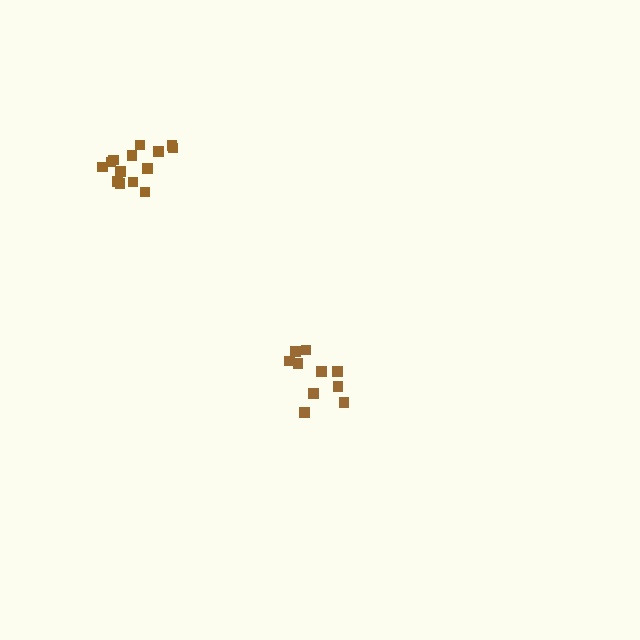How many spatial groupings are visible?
There are 2 spatial groupings.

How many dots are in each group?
Group 1: 10 dots, Group 2: 14 dots (24 total).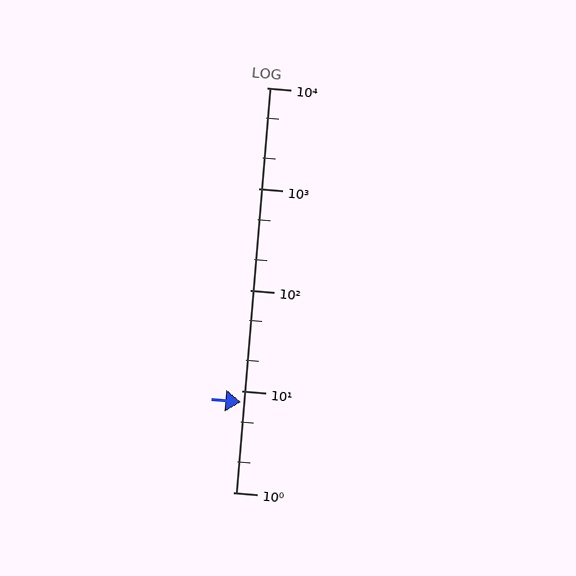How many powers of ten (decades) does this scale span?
The scale spans 4 decades, from 1 to 10000.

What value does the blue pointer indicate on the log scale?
The pointer indicates approximately 7.8.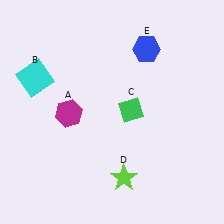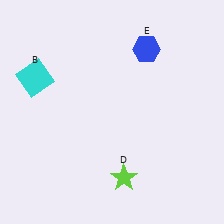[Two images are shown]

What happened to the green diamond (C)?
The green diamond (C) was removed in Image 2. It was in the top-right area of Image 1.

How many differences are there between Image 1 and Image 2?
There are 2 differences between the two images.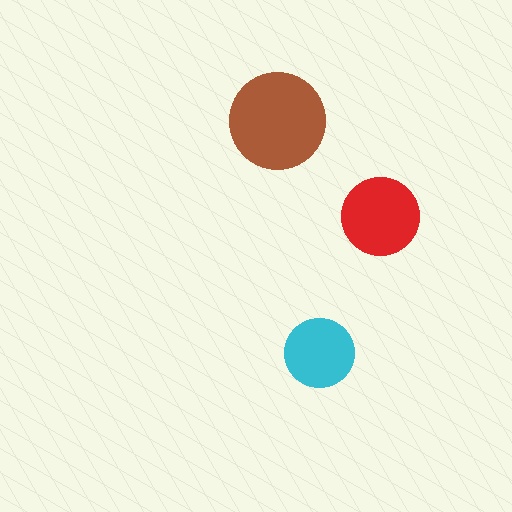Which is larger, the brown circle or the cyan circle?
The brown one.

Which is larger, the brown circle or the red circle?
The brown one.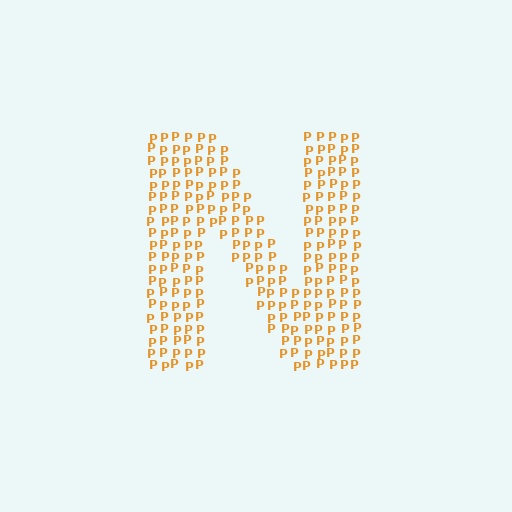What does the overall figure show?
The overall figure shows the letter N.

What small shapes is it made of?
It is made of small letter P's.